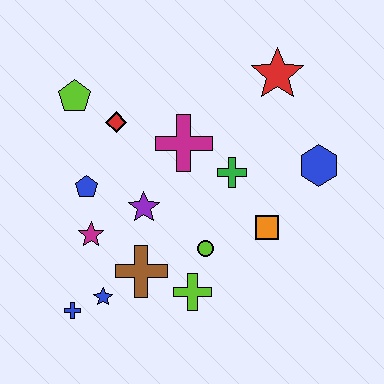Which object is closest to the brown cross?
The blue star is closest to the brown cross.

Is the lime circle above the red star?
No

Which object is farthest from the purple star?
The red star is farthest from the purple star.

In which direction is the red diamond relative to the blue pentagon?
The red diamond is above the blue pentagon.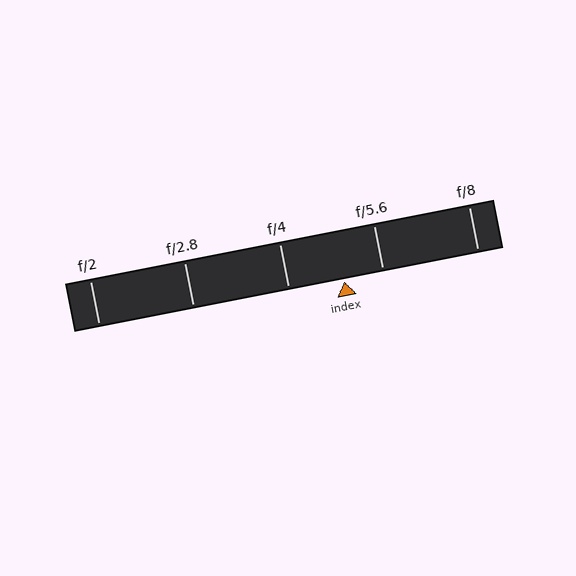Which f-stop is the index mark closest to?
The index mark is closest to f/5.6.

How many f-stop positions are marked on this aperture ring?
There are 5 f-stop positions marked.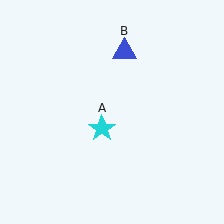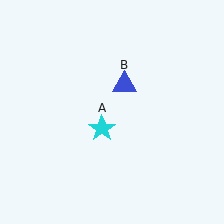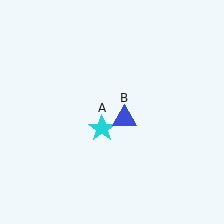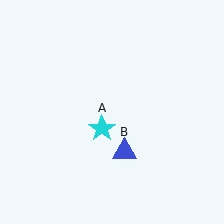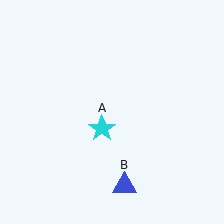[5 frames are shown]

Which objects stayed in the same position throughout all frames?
Cyan star (object A) remained stationary.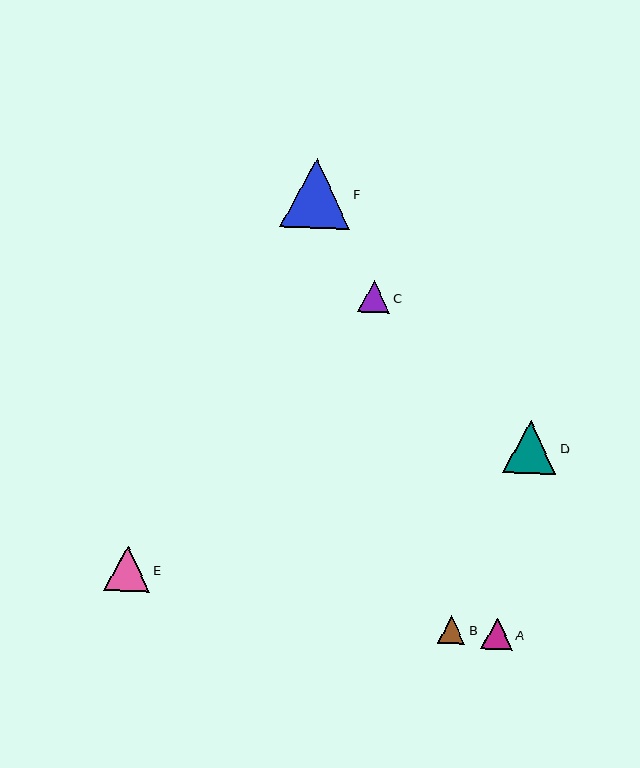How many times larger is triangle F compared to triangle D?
Triangle F is approximately 1.3 times the size of triangle D.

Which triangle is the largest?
Triangle F is the largest with a size of approximately 69 pixels.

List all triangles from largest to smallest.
From largest to smallest: F, D, E, C, A, B.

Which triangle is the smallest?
Triangle B is the smallest with a size of approximately 28 pixels.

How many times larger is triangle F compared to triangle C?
Triangle F is approximately 2.1 times the size of triangle C.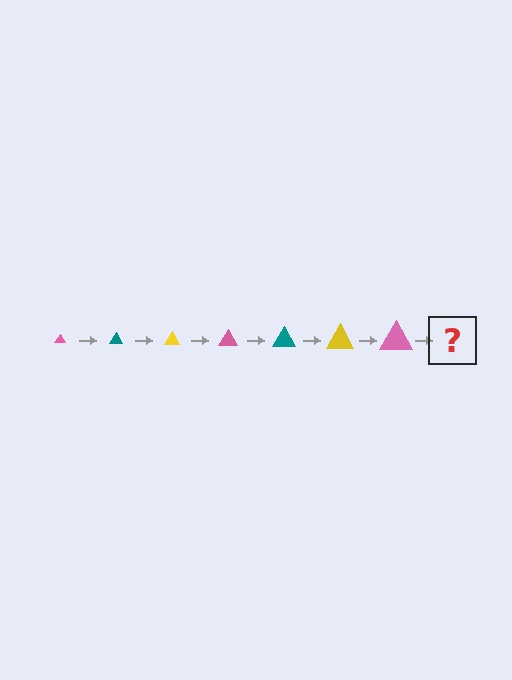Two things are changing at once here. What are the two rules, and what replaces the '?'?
The two rules are that the triangle grows larger each step and the color cycles through pink, teal, and yellow. The '?' should be a teal triangle, larger than the previous one.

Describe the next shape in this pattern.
It should be a teal triangle, larger than the previous one.